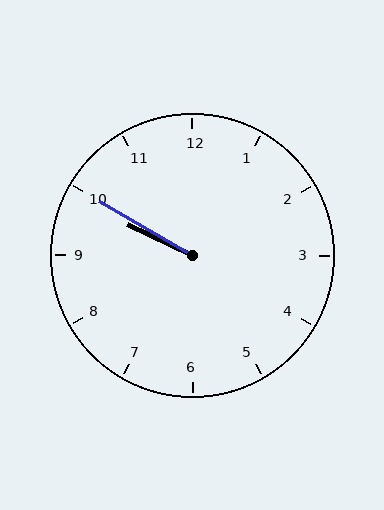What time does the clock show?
9:50.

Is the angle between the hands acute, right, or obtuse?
It is acute.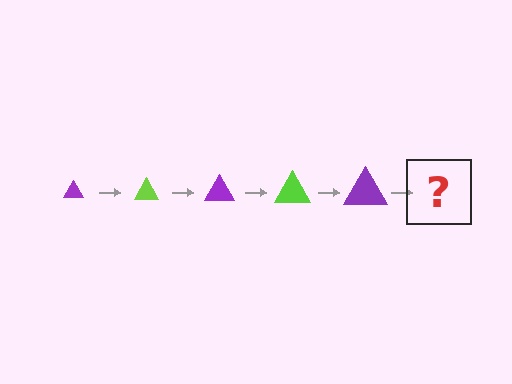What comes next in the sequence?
The next element should be a lime triangle, larger than the previous one.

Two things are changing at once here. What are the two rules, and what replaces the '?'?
The two rules are that the triangle grows larger each step and the color cycles through purple and lime. The '?' should be a lime triangle, larger than the previous one.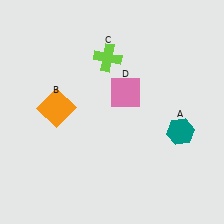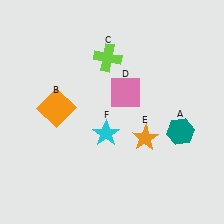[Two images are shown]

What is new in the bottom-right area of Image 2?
An orange star (E) was added in the bottom-right area of Image 2.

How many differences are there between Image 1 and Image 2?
There are 2 differences between the two images.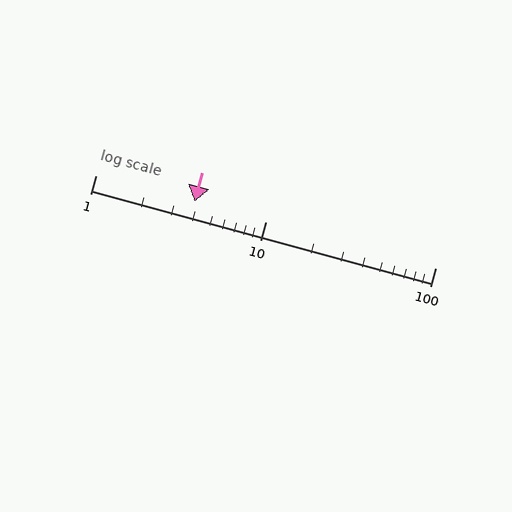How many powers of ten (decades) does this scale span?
The scale spans 2 decades, from 1 to 100.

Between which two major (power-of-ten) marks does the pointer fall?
The pointer is between 1 and 10.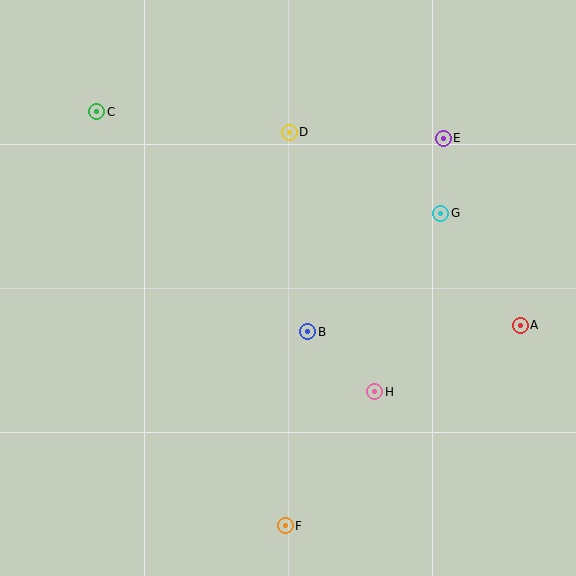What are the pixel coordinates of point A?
Point A is at (520, 325).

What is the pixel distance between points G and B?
The distance between G and B is 178 pixels.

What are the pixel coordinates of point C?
Point C is at (97, 112).